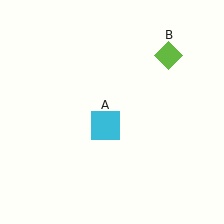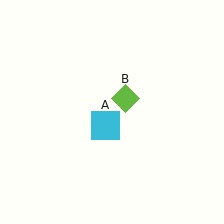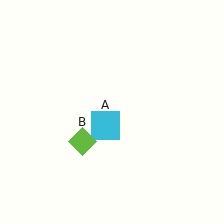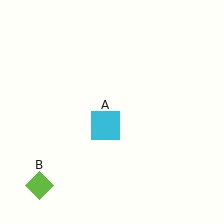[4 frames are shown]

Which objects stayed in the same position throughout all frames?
Cyan square (object A) remained stationary.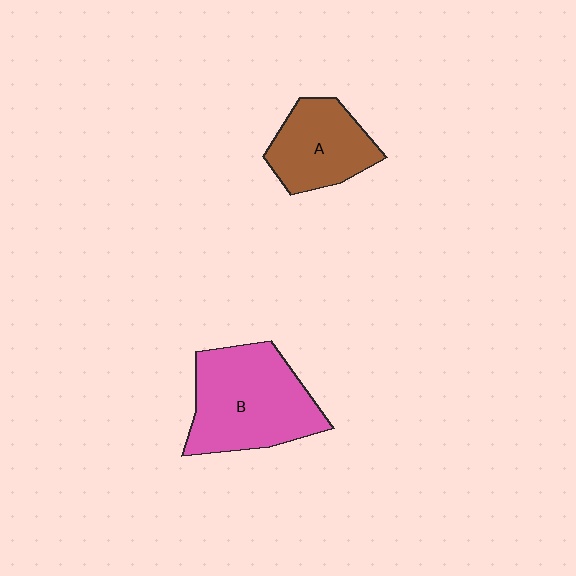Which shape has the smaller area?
Shape A (brown).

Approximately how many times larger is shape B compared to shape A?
Approximately 1.5 times.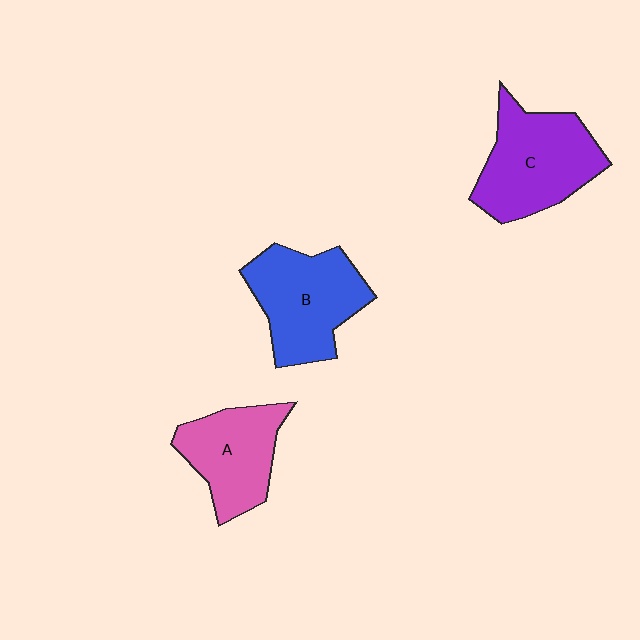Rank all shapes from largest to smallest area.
From largest to smallest: C (purple), B (blue), A (pink).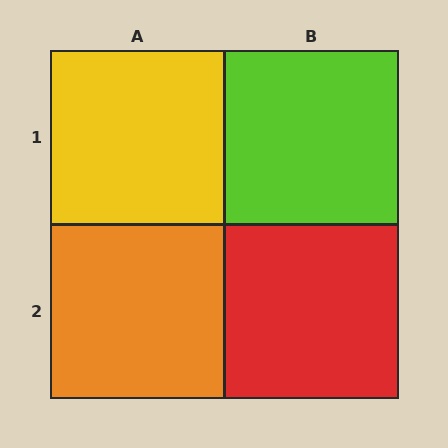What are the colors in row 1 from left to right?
Yellow, lime.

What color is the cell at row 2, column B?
Red.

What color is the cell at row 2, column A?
Orange.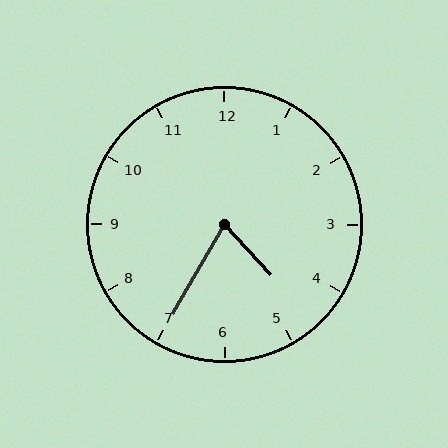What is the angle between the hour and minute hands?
Approximately 72 degrees.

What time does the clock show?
4:35.